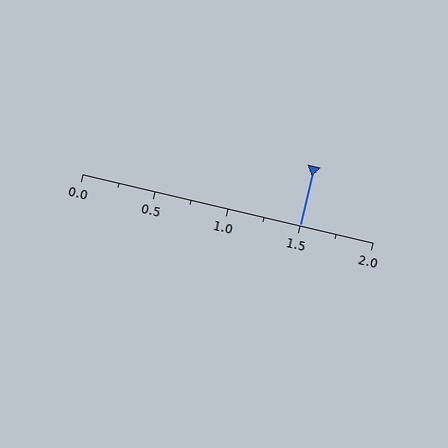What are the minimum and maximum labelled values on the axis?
The axis runs from 0.0 to 2.0.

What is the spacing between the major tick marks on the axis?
The major ticks are spaced 0.5 apart.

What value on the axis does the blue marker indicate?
The marker indicates approximately 1.5.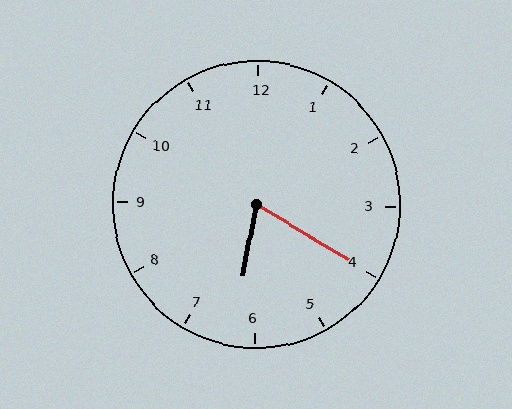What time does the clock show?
6:20.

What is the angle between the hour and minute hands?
Approximately 70 degrees.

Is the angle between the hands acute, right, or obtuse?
It is acute.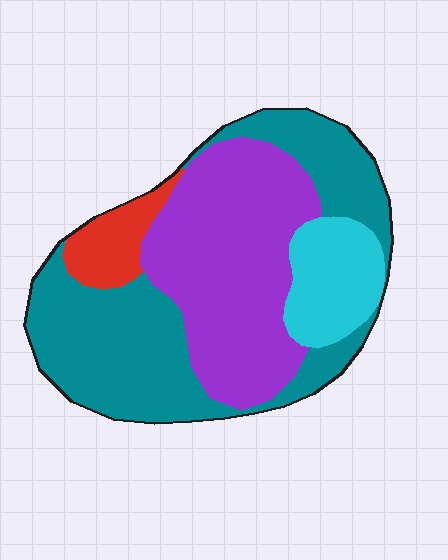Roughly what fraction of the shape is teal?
Teal covers roughly 40% of the shape.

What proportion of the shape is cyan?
Cyan covers roughly 15% of the shape.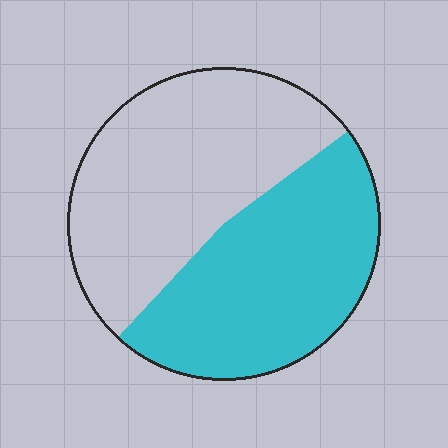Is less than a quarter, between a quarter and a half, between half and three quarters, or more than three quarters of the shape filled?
Between a quarter and a half.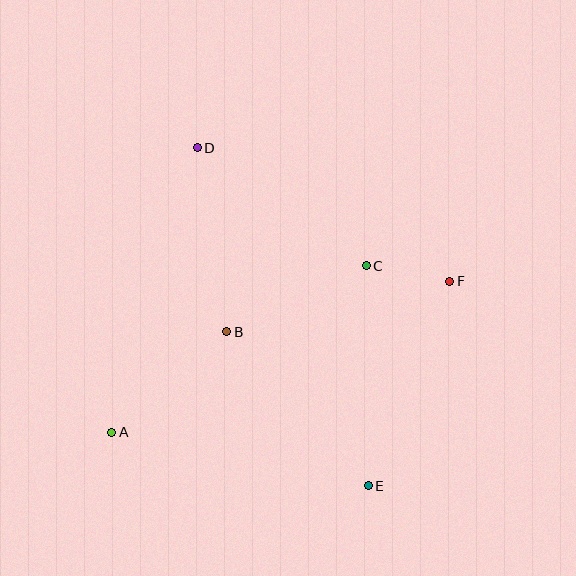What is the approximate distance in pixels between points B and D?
The distance between B and D is approximately 186 pixels.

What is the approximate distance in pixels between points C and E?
The distance between C and E is approximately 220 pixels.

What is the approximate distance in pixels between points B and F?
The distance between B and F is approximately 228 pixels.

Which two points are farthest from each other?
Points D and E are farthest from each other.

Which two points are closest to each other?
Points C and F are closest to each other.